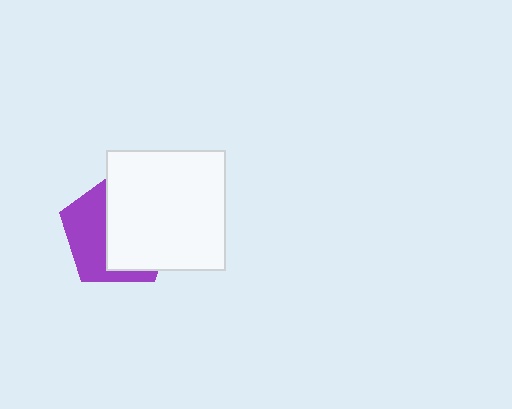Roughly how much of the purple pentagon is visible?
A small part of it is visible (roughly 41%).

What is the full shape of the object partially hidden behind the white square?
The partially hidden object is a purple pentagon.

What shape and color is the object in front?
The object in front is a white square.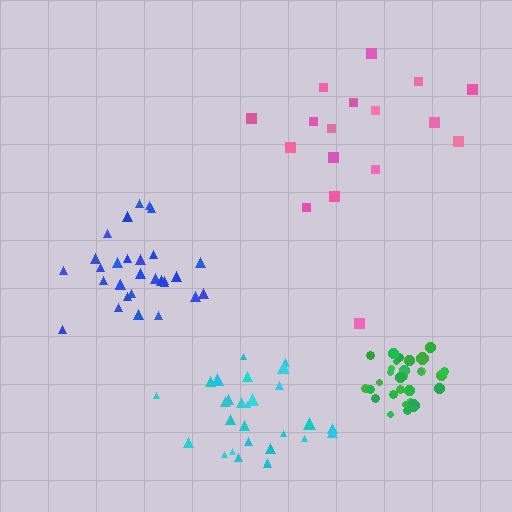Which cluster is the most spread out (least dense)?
Pink.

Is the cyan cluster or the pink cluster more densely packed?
Cyan.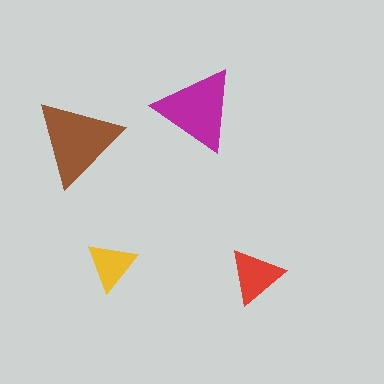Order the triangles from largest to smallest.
the brown one, the magenta one, the red one, the yellow one.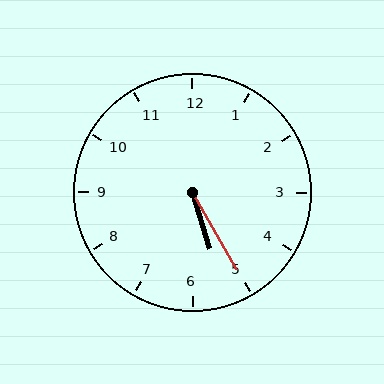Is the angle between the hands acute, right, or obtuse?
It is acute.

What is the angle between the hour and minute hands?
Approximately 12 degrees.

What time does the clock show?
5:25.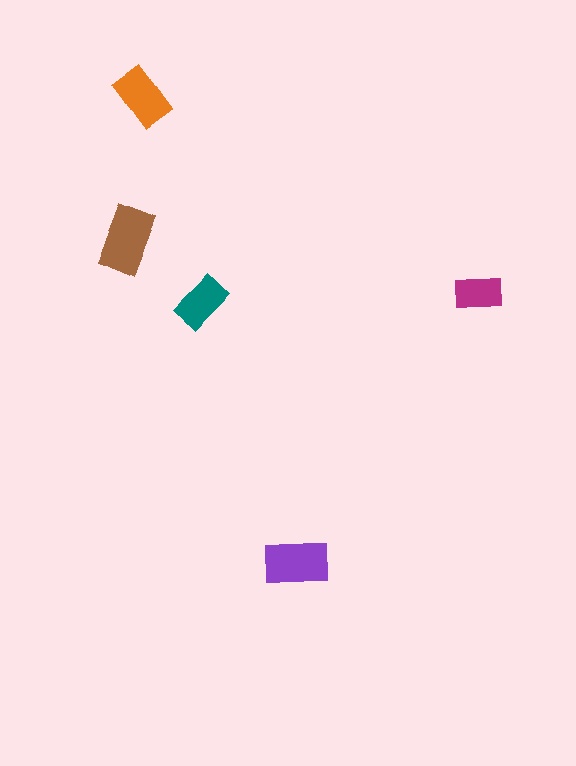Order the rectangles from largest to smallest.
the brown one, the purple one, the orange one, the teal one, the magenta one.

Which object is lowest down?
The purple rectangle is bottommost.